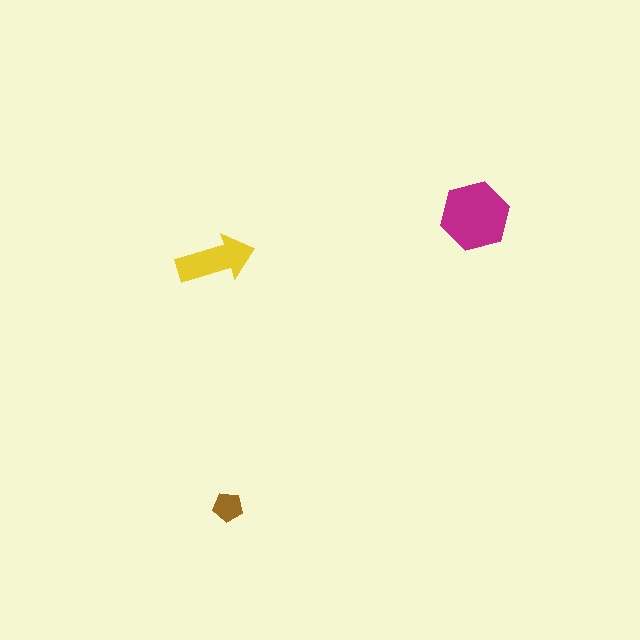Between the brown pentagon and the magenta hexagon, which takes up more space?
The magenta hexagon.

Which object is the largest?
The magenta hexagon.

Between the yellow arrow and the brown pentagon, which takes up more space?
The yellow arrow.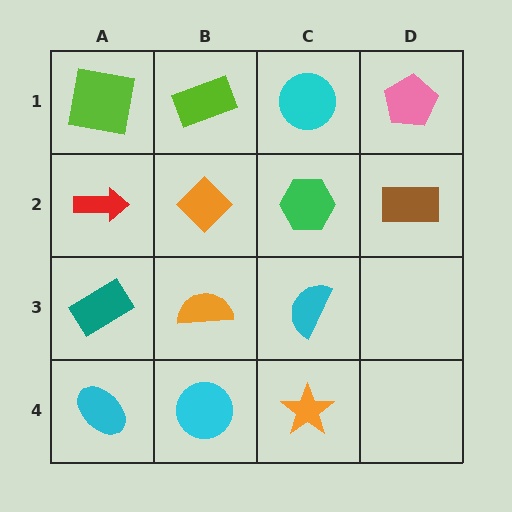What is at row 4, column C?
An orange star.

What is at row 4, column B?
A cyan circle.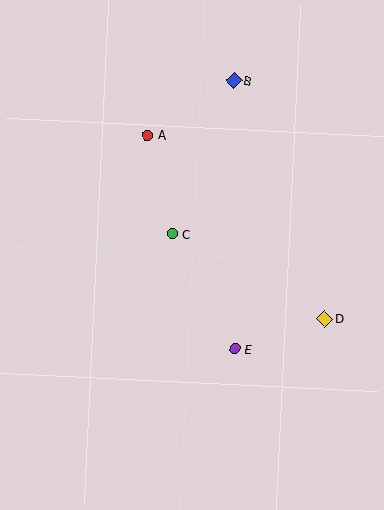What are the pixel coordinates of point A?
Point A is at (148, 135).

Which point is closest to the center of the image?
Point C at (172, 234) is closest to the center.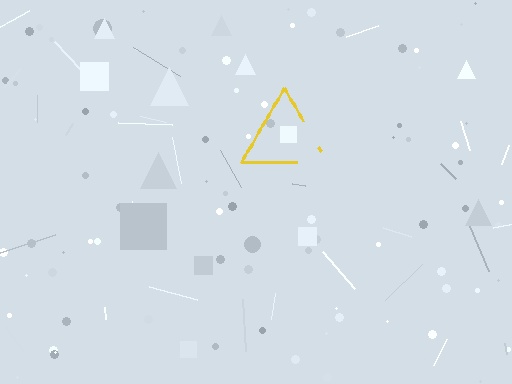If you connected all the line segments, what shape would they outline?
They would outline a triangle.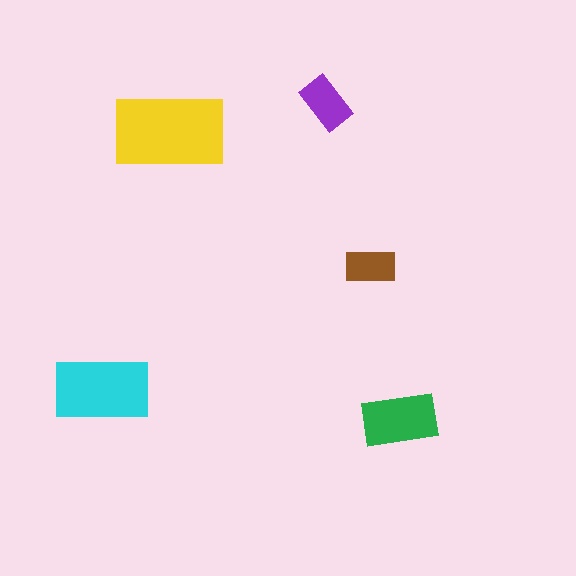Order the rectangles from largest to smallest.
the yellow one, the cyan one, the green one, the purple one, the brown one.